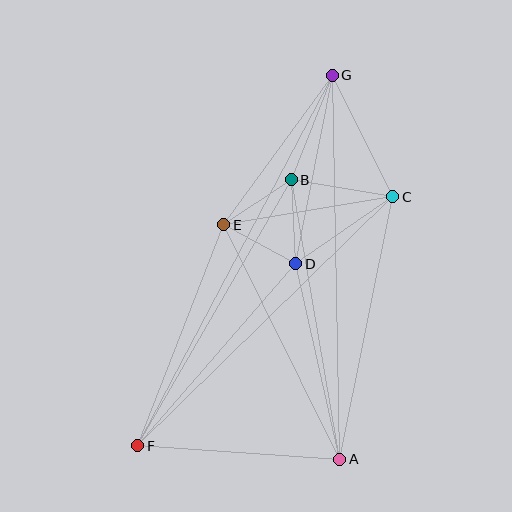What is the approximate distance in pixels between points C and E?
The distance between C and E is approximately 171 pixels.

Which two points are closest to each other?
Points B and E are closest to each other.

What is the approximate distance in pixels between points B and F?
The distance between B and F is approximately 307 pixels.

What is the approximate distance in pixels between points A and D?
The distance between A and D is approximately 200 pixels.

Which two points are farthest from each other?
Points F and G are farthest from each other.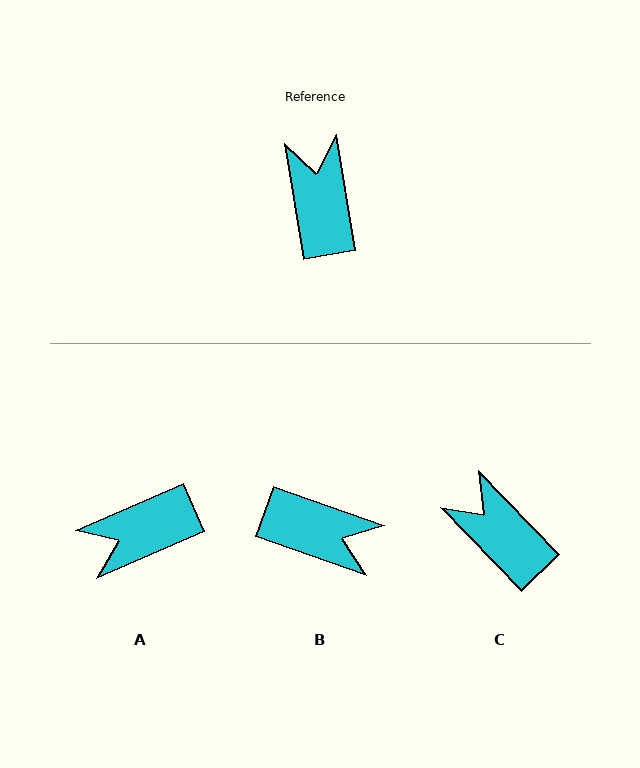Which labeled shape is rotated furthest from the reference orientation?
B, about 119 degrees away.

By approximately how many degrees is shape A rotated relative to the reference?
Approximately 104 degrees counter-clockwise.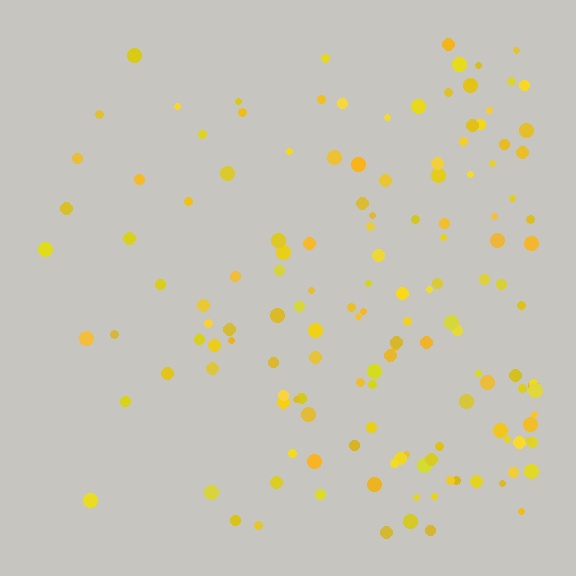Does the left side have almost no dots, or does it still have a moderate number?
Still a moderate number, just noticeably fewer than the right.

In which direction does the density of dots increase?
From left to right, with the right side densest.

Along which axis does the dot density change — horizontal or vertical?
Horizontal.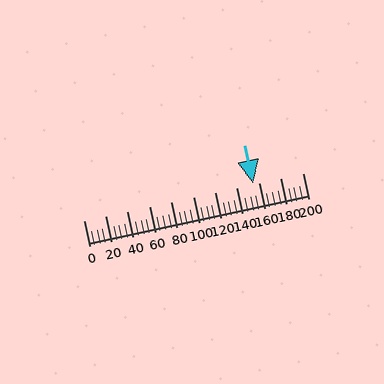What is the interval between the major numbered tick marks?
The major tick marks are spaced 20 units apart.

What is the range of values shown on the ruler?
The ruler shows values from 0 to 200.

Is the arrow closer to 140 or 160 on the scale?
The arrow is closer to 160.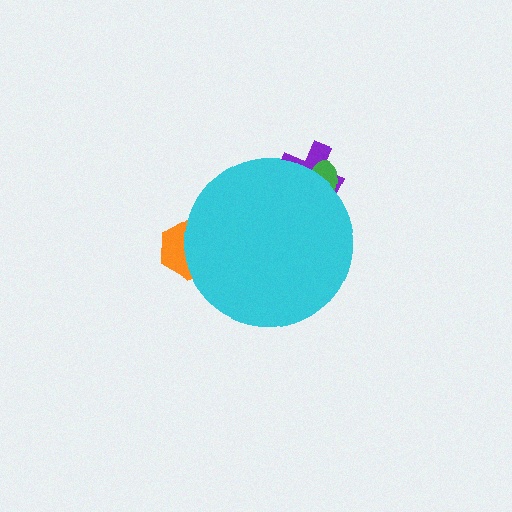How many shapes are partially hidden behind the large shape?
3 shapes are partially hidden.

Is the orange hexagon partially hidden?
Yes, the orange hexagon is partially hidden behind the cyan circle.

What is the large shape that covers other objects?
A cyan circle.